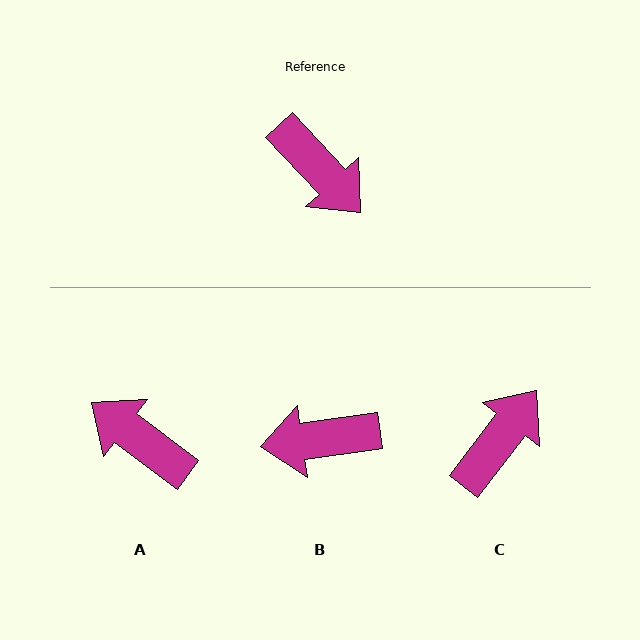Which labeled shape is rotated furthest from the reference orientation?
A, about 170 degrees away.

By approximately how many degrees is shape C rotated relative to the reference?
Approximately 100 degrees counter-clockwise.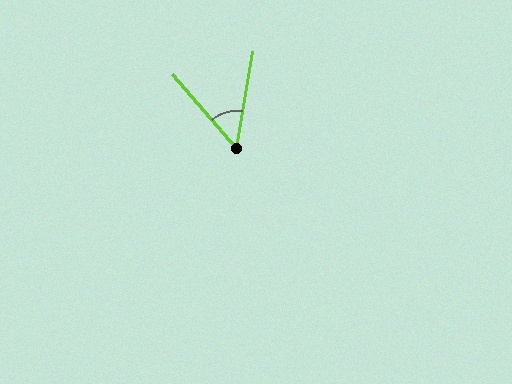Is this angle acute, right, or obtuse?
It is acute.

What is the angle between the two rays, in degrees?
Approximately 51 degrees.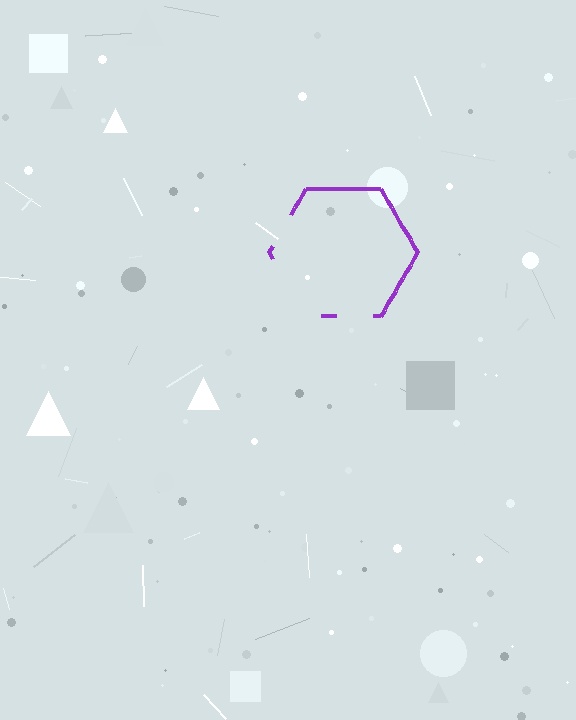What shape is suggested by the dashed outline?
The dashed outline suggests a hexagon.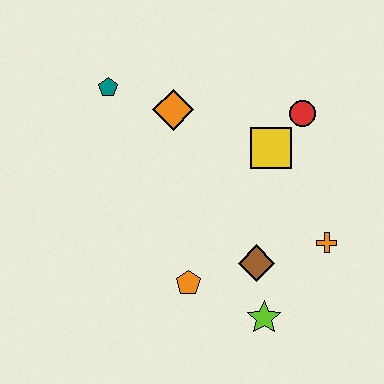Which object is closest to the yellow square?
The red circle is closest to the yellow square.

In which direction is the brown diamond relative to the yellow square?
The brown diamond is below the yellow square.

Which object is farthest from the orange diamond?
The lime star is farthest from the orange diamond.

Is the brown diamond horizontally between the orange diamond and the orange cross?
Yes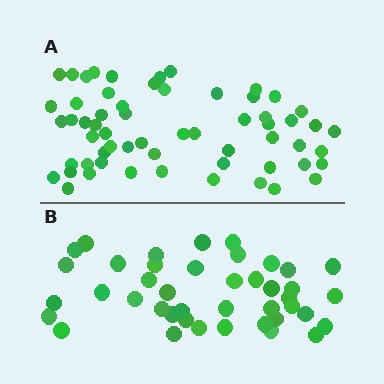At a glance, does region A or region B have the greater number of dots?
Region A (the top region) has more dots.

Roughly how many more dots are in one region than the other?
Region A has approximately 20 more dots than region B.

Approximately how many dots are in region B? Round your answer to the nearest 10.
About 40 dots. (The exact count is 42, which rounds to 40.)